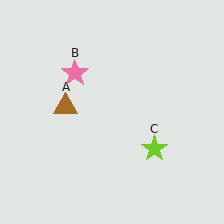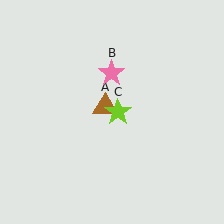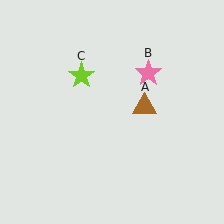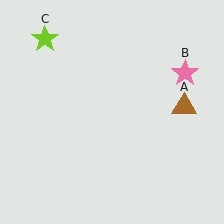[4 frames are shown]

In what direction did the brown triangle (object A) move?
The brown triangle (object A) moved right.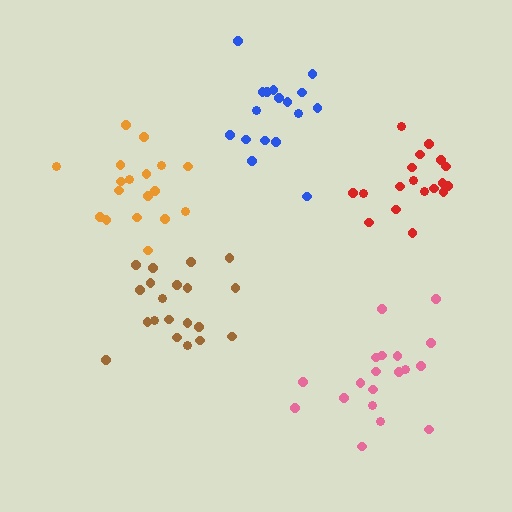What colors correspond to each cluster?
The clusters are colored: orange, pink, blue, brown, red.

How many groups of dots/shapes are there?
There are 5 groups.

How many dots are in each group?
Group 1: 18 dots, Group 2: 19 dots, Group 3: 17 dots, Group 4: 20 dots, Group 5: 18 dots (92 total).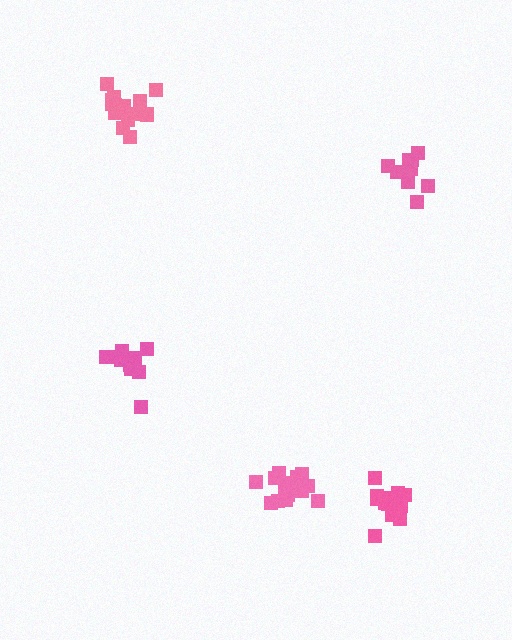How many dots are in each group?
Group 1: 11 dots, Group 2: 10 dots, Group 3: 16 dots, Group 4: 16 dots, Group 5: 16 dots (69 total).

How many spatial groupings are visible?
There are 5 spatial groupings.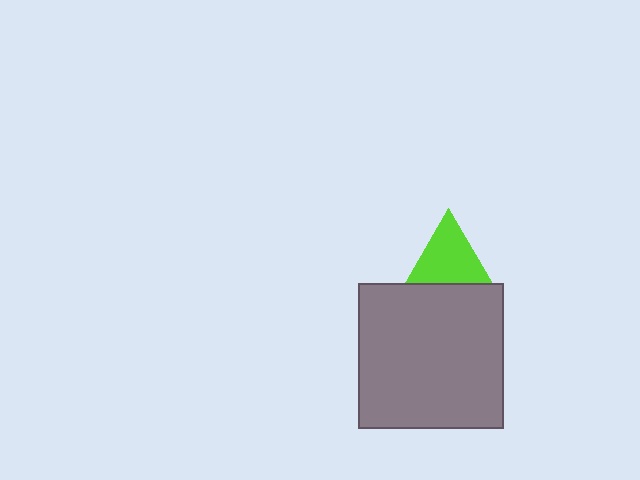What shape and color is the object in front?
The object in front is a gray square.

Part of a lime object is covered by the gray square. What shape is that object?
It is a triangle.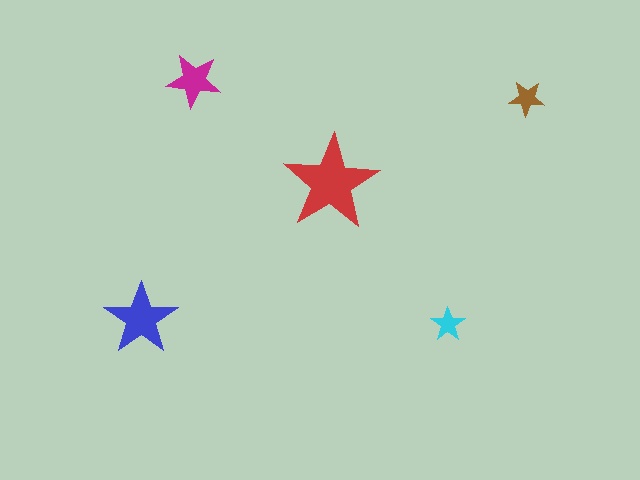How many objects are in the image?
There are 5 objects in the image.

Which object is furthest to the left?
The blue star is leftmost.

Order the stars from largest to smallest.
the red one, the blue one, the magenta one, the brown one, the cyan one.